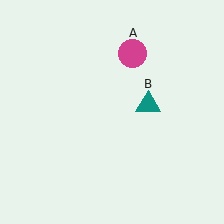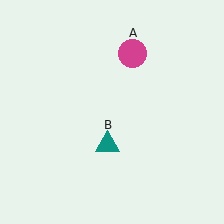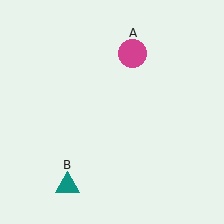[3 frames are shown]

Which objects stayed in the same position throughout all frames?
Magenta circle (object A) remained stationary.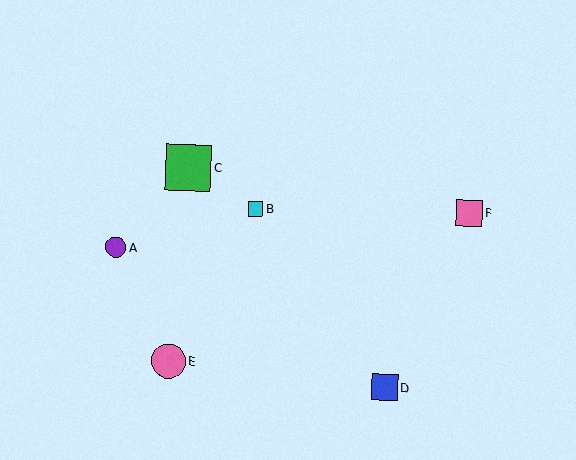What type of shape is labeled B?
Shape B is a cyan square.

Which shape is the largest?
The green square (labeled C) is the largest.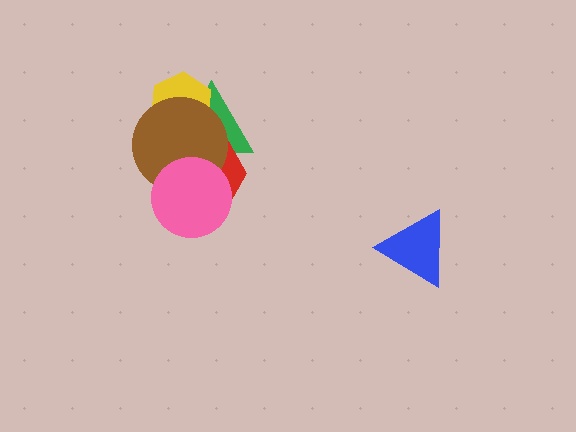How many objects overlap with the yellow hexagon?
2 objects overlap with the yellow hexagon.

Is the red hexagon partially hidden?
Yes, it is partially covered by another shape.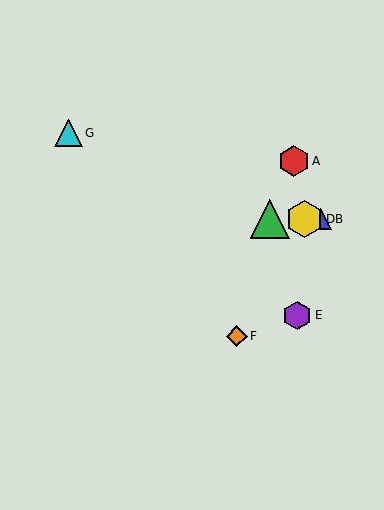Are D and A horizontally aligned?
No, D is at y≈219 and A is at y≈161.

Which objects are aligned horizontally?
Objects B, C, D are aligned horizontally.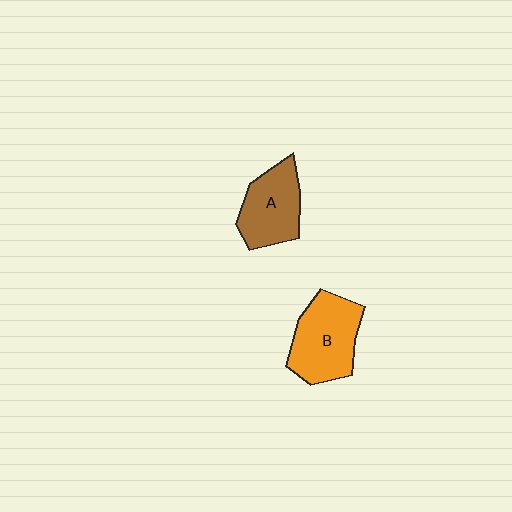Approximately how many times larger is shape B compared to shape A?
Approximately 1.2 times.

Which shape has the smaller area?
Shape A (brown).